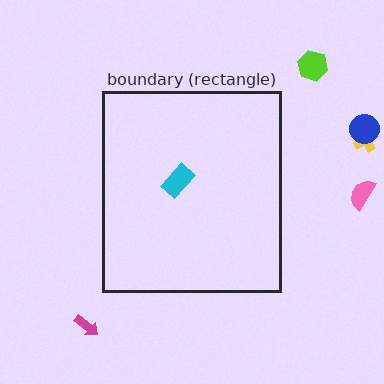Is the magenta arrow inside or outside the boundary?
Outside.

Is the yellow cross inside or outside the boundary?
Outside.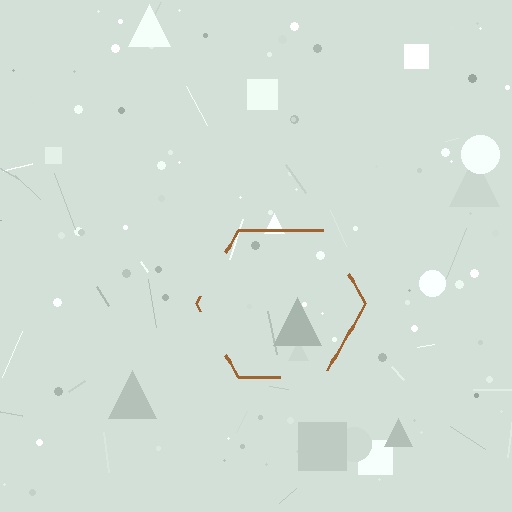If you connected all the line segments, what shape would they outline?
They would outline a hexagon.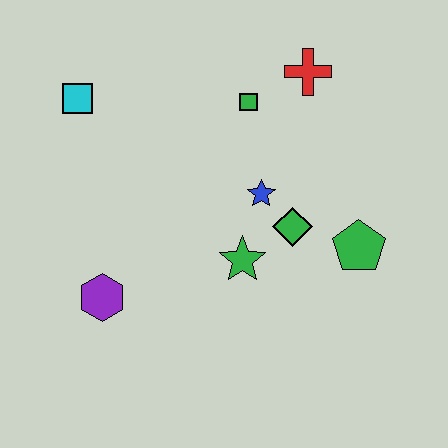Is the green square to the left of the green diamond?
Yes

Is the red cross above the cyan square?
Yes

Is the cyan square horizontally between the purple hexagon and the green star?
No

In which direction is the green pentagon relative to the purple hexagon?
The green pentagon is to the right of the purple hexagon.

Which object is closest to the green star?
The green diamond is closest to the green star.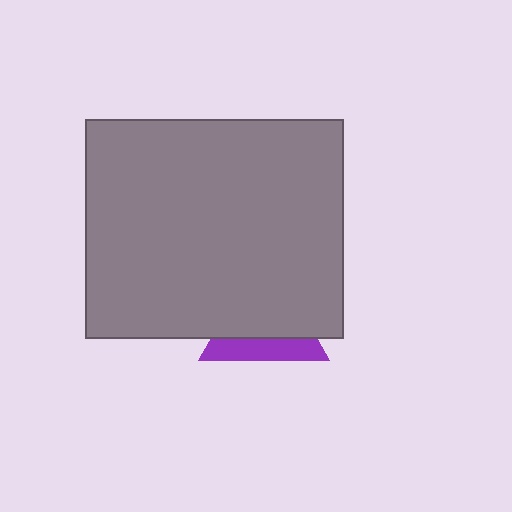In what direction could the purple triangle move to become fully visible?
The purple triangle could move down. That would shift it out from behind the gray rectangle entirely.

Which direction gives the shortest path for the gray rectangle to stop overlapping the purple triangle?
Moving up gives the shortest separation.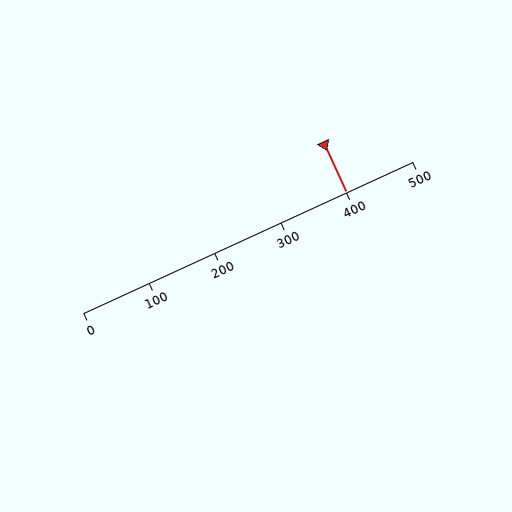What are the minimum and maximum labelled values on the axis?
The axis runs from 0 to 500.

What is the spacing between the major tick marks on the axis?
The major ticks are spaced 100 apart.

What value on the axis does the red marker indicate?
The marker indicates approximately 400.